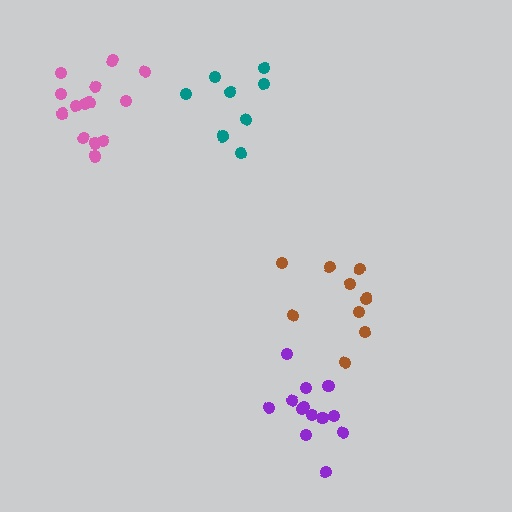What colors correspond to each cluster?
The clusters are colored: teal, purple, pink, brown.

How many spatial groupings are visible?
There are 4 spatial groupings.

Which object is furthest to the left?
The pink cluster is leftmost.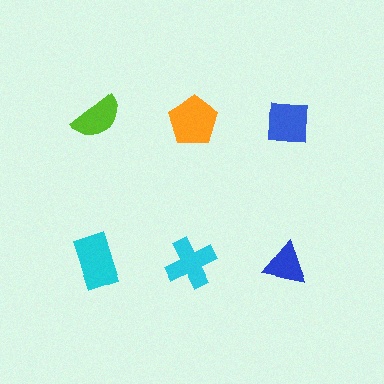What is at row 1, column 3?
A blue square.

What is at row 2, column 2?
A cyan cross.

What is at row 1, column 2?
An orange pentagon.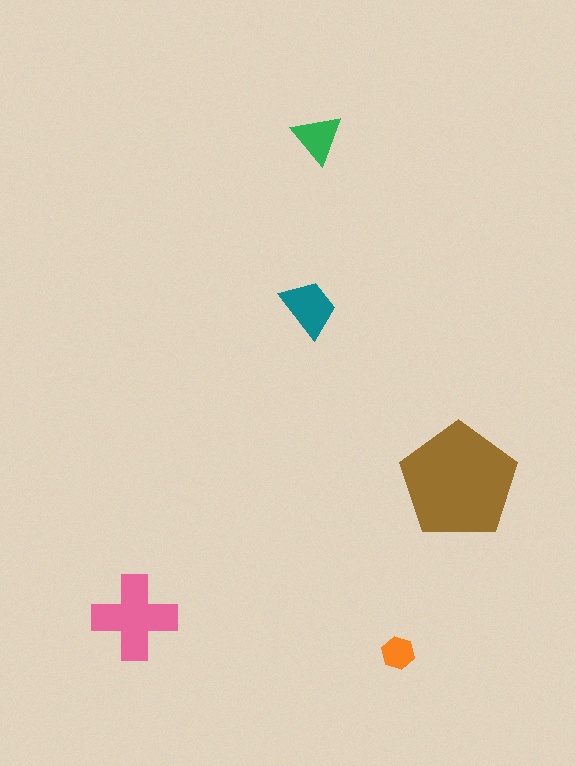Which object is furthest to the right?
The brown pentagon is rightmost.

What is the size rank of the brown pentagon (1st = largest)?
1st.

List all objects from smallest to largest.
The orange hexagon, the green triangle, the teal trapezoid, the pink cross, the brown pentagon.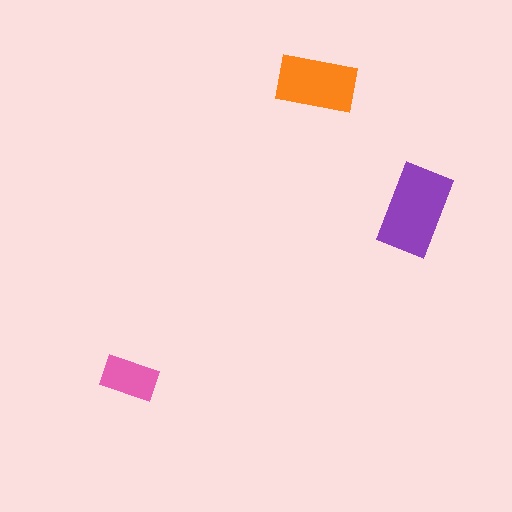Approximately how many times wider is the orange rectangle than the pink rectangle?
About 1.5 times wider.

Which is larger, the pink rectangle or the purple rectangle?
The purple one.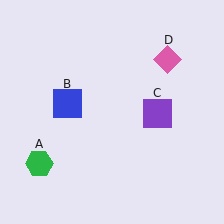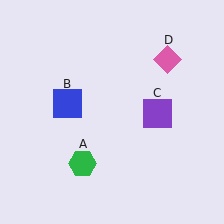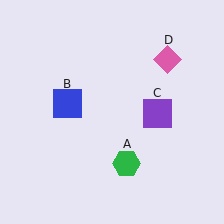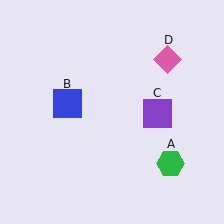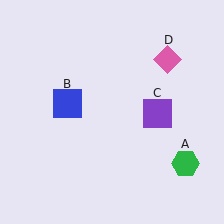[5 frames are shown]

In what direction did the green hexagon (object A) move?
The green hexagon (object A) moved right.